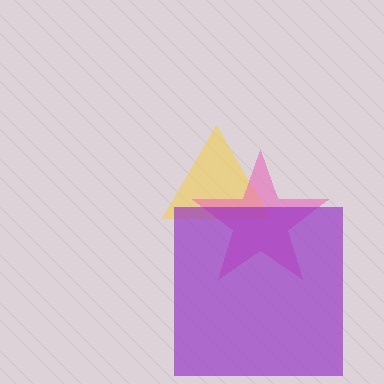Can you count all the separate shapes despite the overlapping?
Yes, there are 3 separate shapes.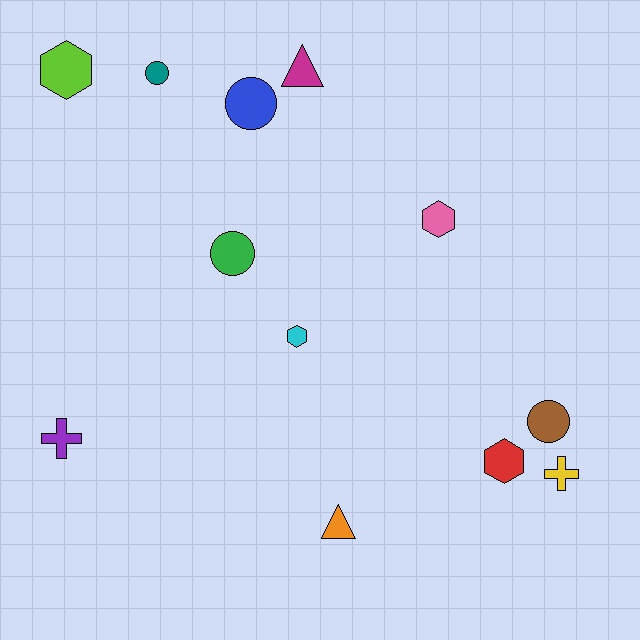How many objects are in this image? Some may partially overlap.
There are 12 objects.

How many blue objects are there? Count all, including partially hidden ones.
There is 1 blue object.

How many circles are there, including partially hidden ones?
There are 4 circles.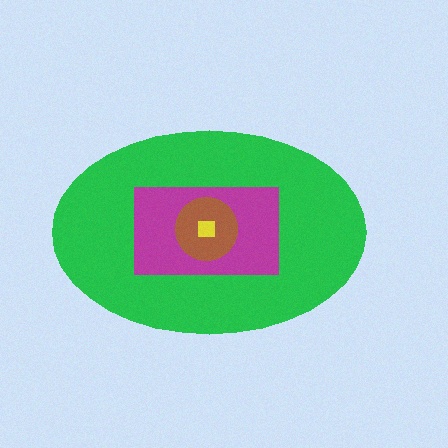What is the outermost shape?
The green ellipse.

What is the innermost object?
The yellow square.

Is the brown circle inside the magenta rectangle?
Yes.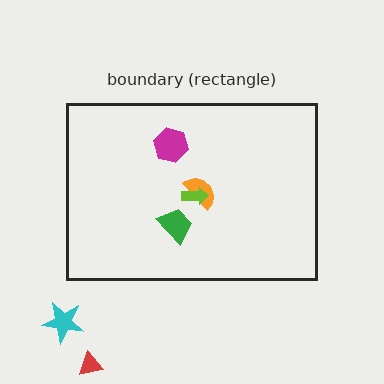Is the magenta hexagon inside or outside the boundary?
Inside.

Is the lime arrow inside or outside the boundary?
Inside.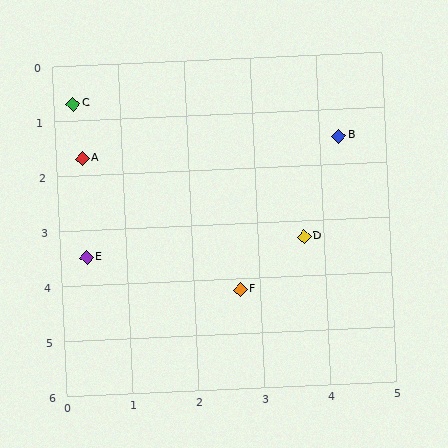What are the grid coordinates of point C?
Point C is at approximately (0.3, 0.7).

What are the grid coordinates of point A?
Point A is at approximately (0.4, 1.7).